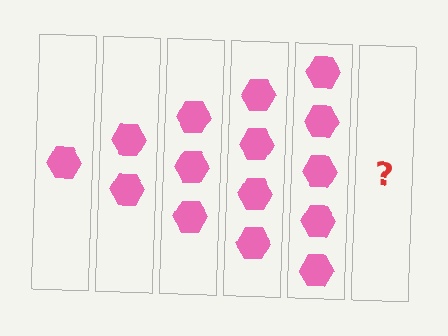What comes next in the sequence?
The next element should be 6 hexagons.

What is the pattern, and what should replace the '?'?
The pattern is that each step adds one more hexagon. The '?' should be 6 hexagons.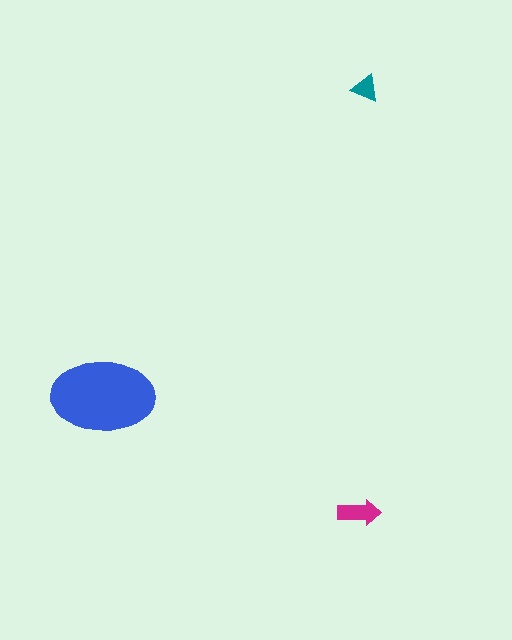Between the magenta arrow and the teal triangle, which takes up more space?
The magenta arrow.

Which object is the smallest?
The teal triangle.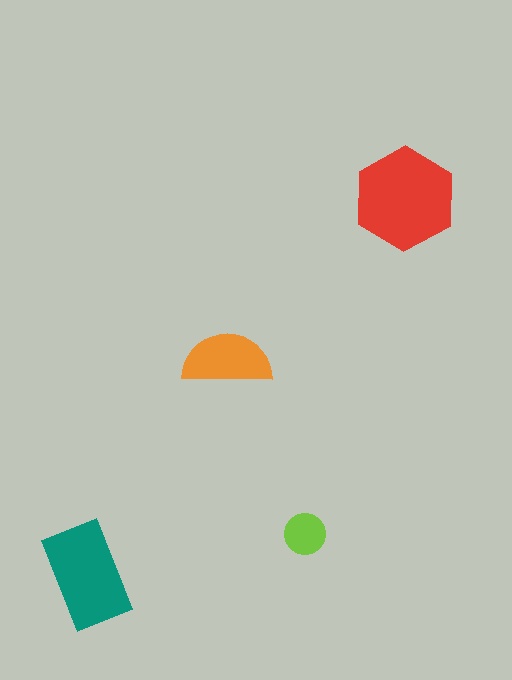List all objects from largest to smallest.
The red hexagon, the teal rectangle, the orange semicircle, the lime circle.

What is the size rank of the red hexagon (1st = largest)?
1st.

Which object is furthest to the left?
The teal rectangle is leftmost.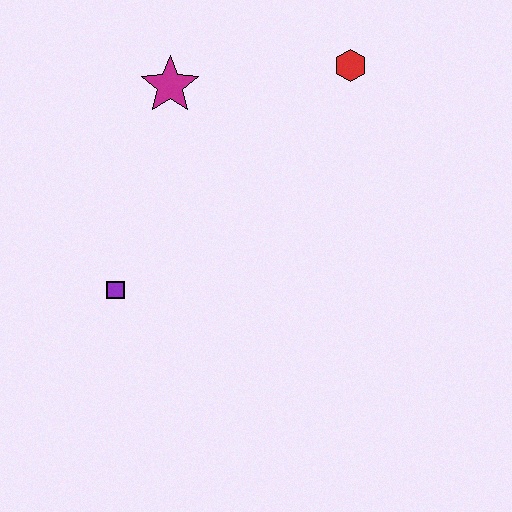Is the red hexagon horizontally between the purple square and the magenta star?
No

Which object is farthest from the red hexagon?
The purple square is farthest from the red hexagon.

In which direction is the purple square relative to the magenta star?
The purple square is below the magenta star.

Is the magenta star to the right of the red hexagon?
No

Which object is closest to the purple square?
The magenta star is closest to the purple square.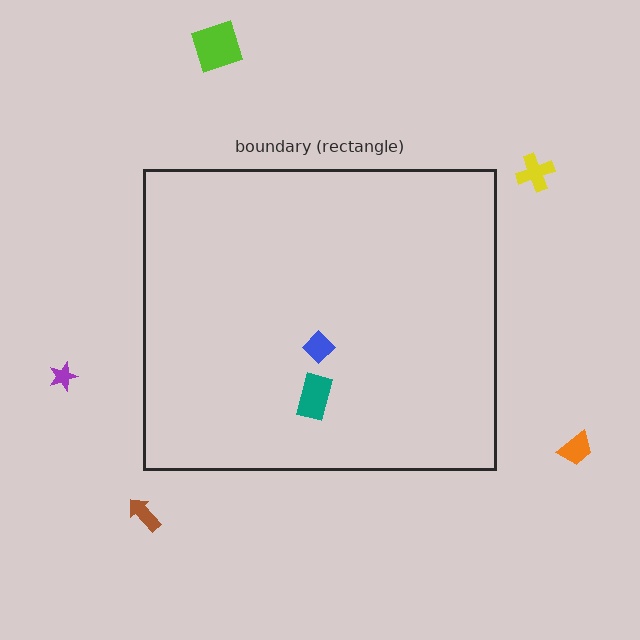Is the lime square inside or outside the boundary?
Outside.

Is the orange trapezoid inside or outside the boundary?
Outside.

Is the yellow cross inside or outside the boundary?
Outside.